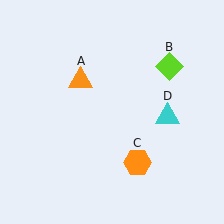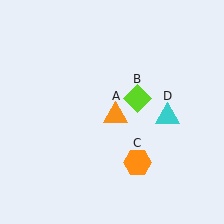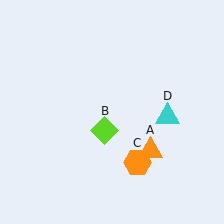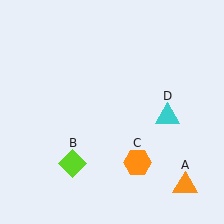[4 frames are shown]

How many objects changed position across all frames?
2 objects changed position: orange triangle (object A), lime diamond (object B).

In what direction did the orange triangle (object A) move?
The orange triangle (object A) moved down and to the right.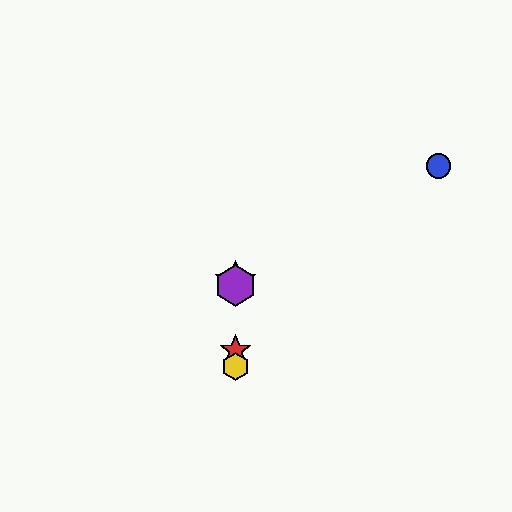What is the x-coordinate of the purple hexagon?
The purple hexagon is at x≈235.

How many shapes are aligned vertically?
4 shapes (the red star, the green star, the yellow hexagon, the purple hexagon) are aligned vertically.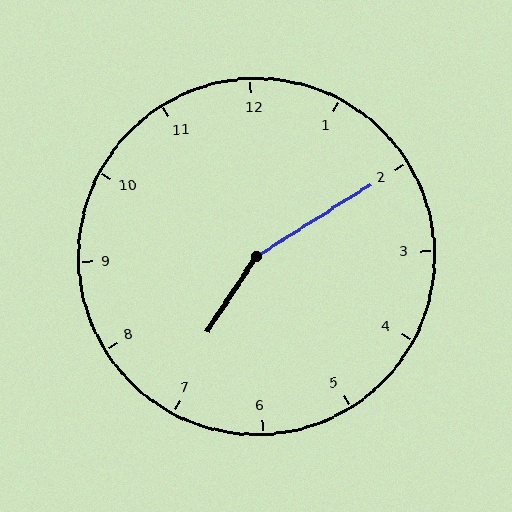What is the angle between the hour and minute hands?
Approximately 155 degrees.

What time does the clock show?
7:10.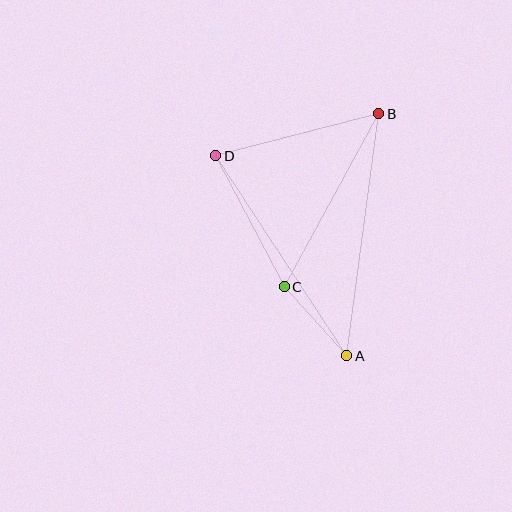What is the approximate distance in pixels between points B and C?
The distance between B and C is approximately 197 pixels.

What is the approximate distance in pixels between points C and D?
The distance between C and D is approximately 148 pixels.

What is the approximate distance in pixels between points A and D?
The distance between A and D is approximately 239 pixels.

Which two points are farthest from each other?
Points A and B are farthest from each other.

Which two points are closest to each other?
Points A and C are closest to each other.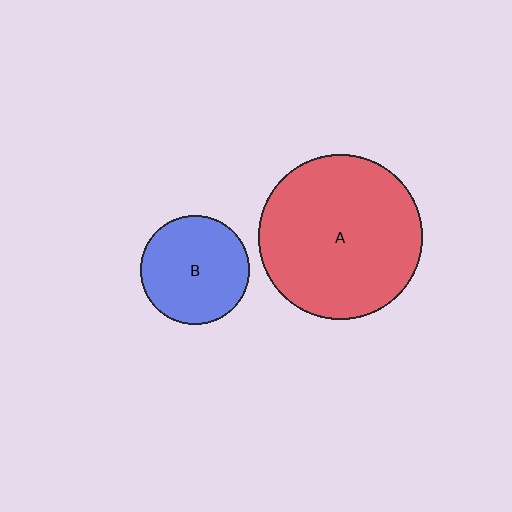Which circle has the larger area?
Circle A (red).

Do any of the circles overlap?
No, none of the circles overlap.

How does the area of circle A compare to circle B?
Approximately 2.3 times.